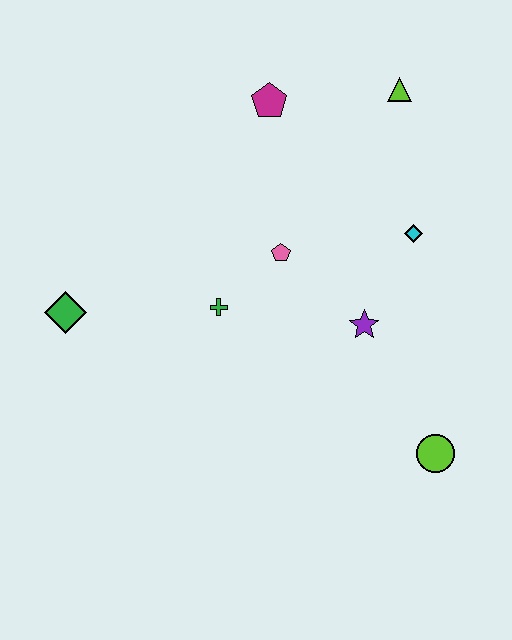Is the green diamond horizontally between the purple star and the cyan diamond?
No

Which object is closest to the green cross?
The pink pentagon is closest to the green cross.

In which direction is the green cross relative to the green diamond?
The green cross is to the right of the green diamond.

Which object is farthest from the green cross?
The lime triangle is farthest from the green cross.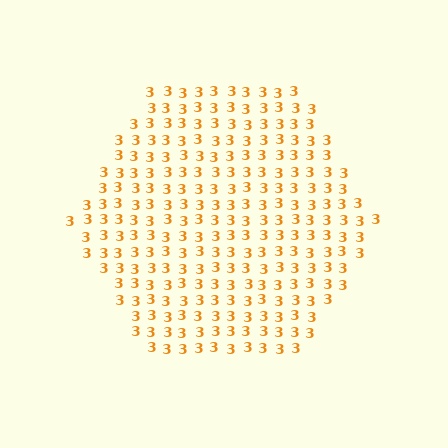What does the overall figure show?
The overall figure shows a hexagon.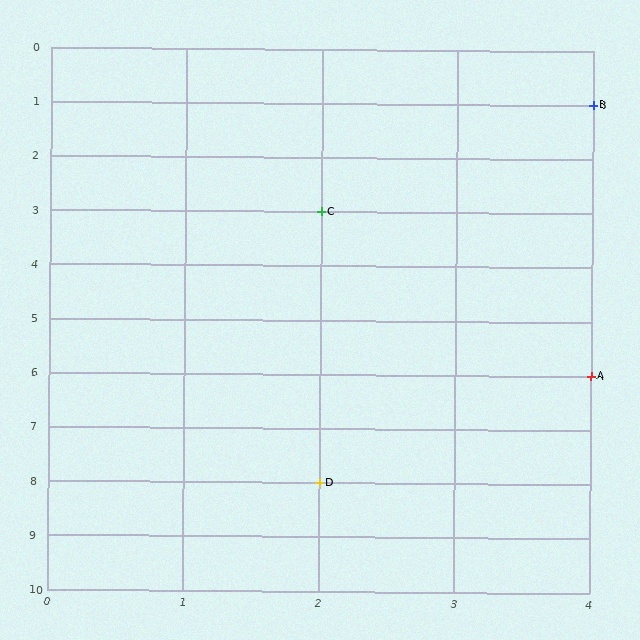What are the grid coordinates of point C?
Point C is at grid coordinates (2, 3).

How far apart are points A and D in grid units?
Points A and D are 2 columns and 2 rows apart (about 2.8 grid units diagonally).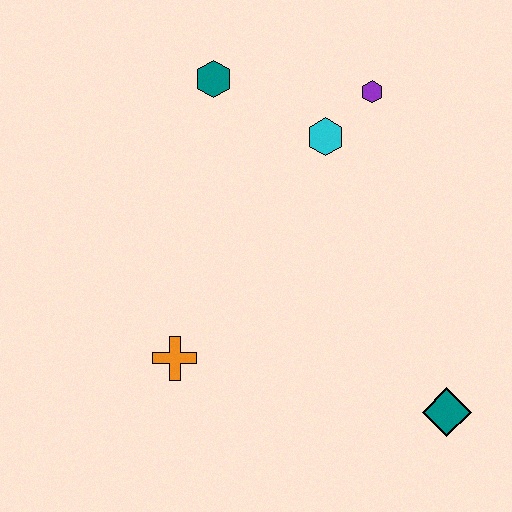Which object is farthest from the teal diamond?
The teal hexagon is farthest from the teal diamond.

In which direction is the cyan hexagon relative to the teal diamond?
The cyan hexagon is above the teal diamond.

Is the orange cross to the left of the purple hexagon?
Yes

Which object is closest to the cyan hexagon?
The purple hexagon is closest to the cyan hexagon.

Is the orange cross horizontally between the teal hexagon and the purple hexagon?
No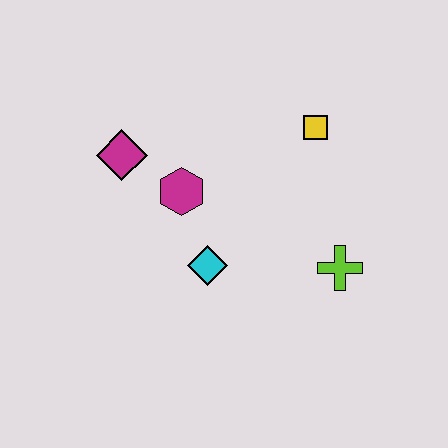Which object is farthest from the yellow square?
The magenta diamond is farthest from the yellow square.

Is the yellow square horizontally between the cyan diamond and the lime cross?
Yes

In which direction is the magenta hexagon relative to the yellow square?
The magenta hexagon is to the left of the yellow square.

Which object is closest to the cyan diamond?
The magenta hexagon is closest to the cyan diamond.